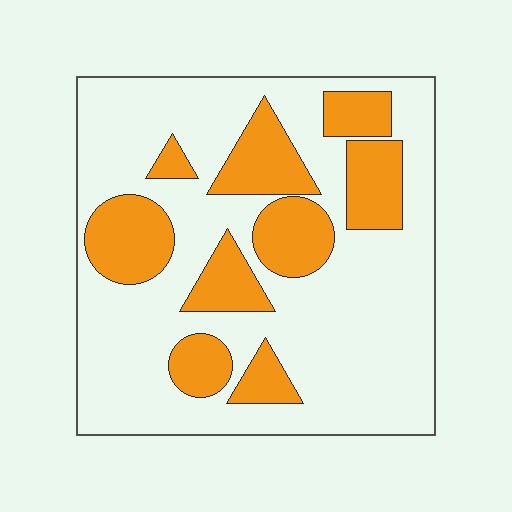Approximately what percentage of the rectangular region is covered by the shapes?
Approximately 30%.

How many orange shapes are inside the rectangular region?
9.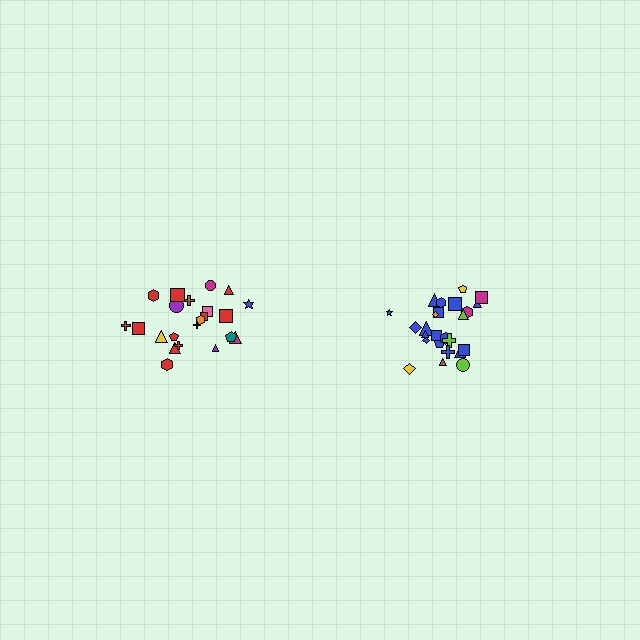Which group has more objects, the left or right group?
The right group.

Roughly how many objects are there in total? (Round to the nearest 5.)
Roughly 45 objects in total.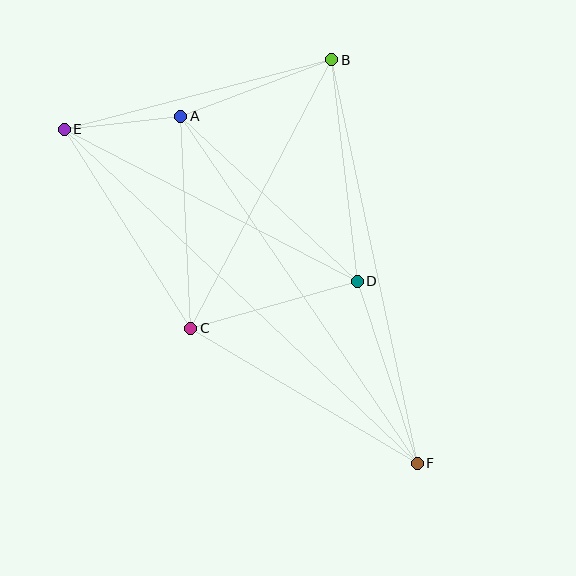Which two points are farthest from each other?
Points E and F are farthest from each other.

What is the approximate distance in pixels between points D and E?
The distance between D and E is approximately 330 pixels.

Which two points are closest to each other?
Points A and E are closest to each other.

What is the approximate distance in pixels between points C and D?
The distance between C and D is approximately 173 pixels.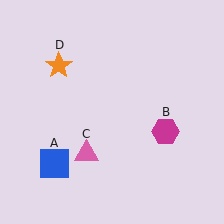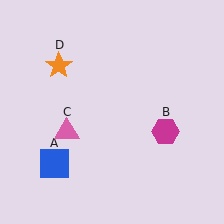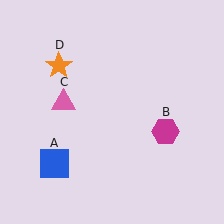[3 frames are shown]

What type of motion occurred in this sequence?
The pink triangle (object C) rotated clockwise around the center of the scene.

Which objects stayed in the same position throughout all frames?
Blue square (object A) and magenta hexagon (object B) and orange star (object D) remained stationary.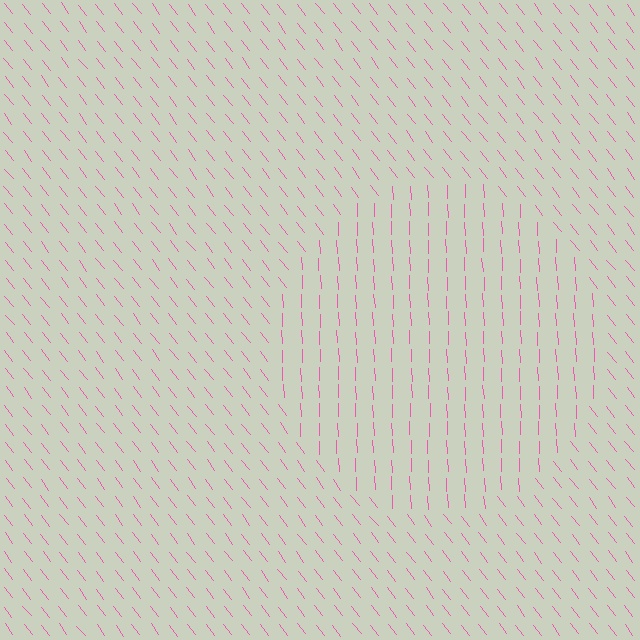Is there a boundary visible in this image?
Yes, there is a texture boundary formed by a change in line orientation.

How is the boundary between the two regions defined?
The boundary is defined purely by a change in line orientation (approximately 35 degrees difference). All lines are the same color and thickness.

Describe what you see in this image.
The image is filled with small pink line segments. A circle region in the image has lines oriented differently from the surrounding lines, creating a visible texture boundary.